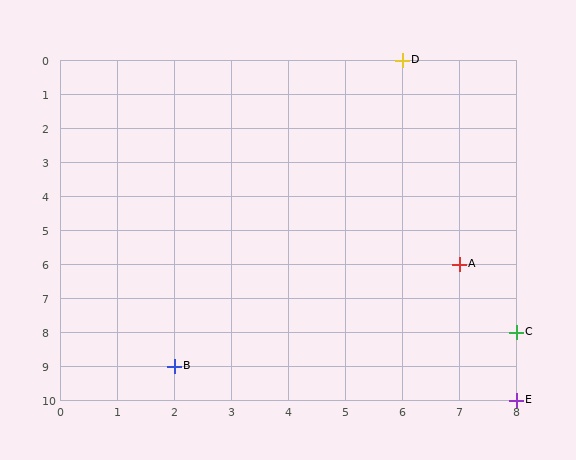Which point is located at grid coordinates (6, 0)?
Point D is at (6, 0).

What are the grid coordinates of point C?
Point C is at grid coordinates (8, 8).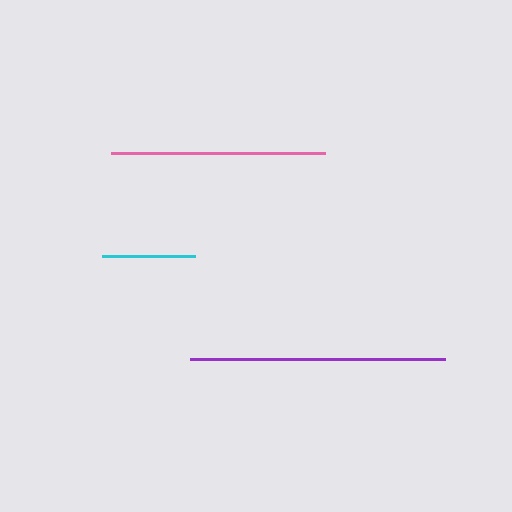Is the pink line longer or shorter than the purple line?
The purple line is longer than the pink line.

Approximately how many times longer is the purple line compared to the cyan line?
The purple line is approximately 2.8 times the length of the cyan line.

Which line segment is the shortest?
The cyan line is the shortest at approximately 93 pixels.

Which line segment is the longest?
The purple line is the longest at approximately 255 pixels.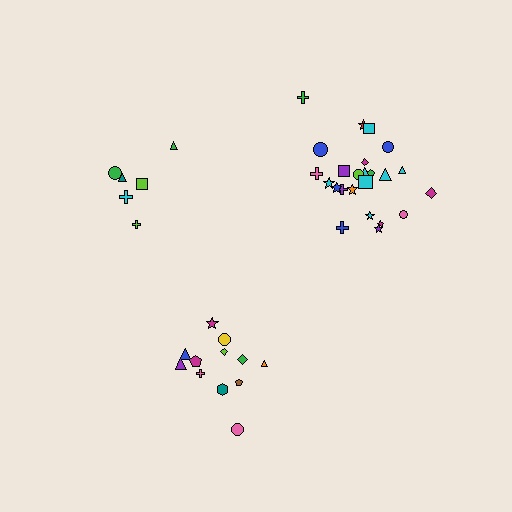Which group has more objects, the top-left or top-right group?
The top-right group.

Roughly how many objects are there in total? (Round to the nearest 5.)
Roughly 45 objects in total.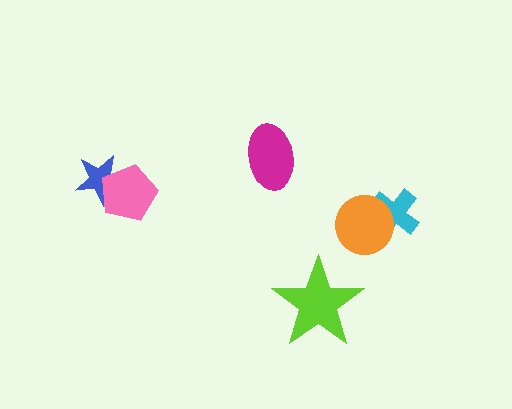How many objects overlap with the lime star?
0 objects overlap with the lime star.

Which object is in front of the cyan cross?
The orange circle is in front of the cyan cross.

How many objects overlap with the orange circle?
1 object overlaps with the orange circle.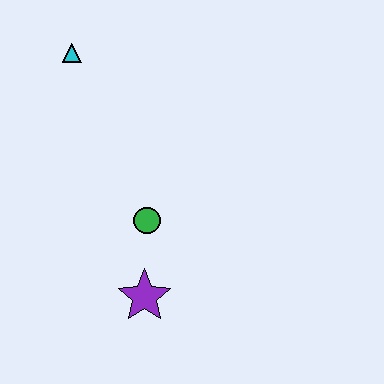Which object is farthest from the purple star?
The cyan triangle is farthest from the purple star.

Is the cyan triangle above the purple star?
Yes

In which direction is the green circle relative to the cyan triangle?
The green circle is below the cyan triangle.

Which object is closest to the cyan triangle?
The green circle is closest to the cyan triangle.